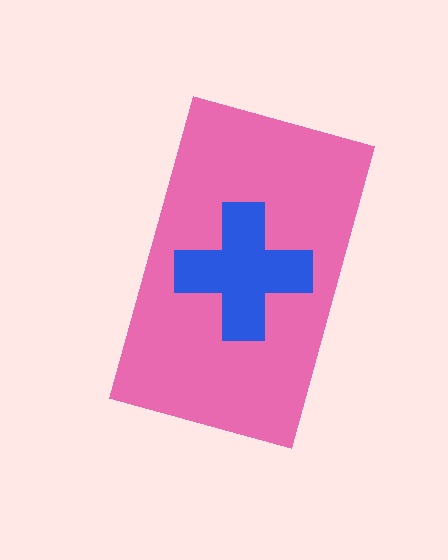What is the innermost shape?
The blue cross.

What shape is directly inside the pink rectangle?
The blue cross.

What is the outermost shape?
The pink rectangle.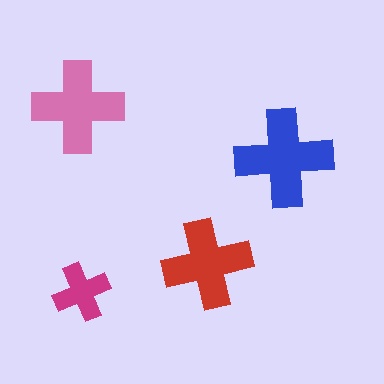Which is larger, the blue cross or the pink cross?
The blue one.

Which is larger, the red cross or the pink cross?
The pink one.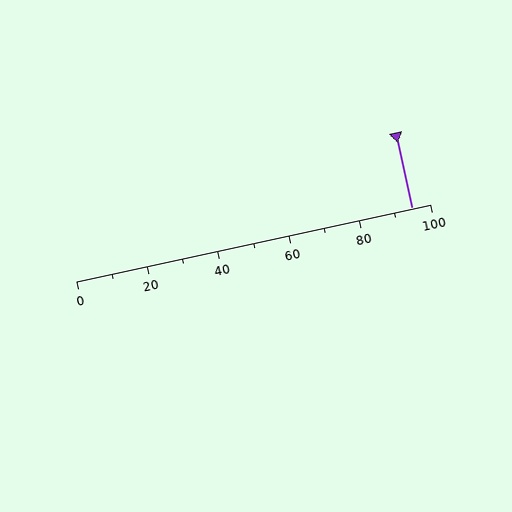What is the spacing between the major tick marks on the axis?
The major ticks are spaced 20 apart.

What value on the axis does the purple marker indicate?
The marker indicates approximately 95.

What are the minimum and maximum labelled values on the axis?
The axis runs from 0 to 100.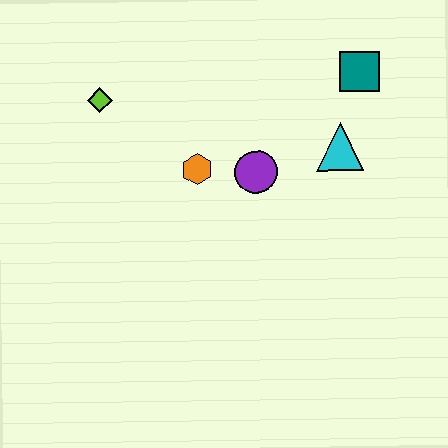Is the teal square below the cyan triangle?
No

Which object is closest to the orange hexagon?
The purple circle is closest to the orange hexagon.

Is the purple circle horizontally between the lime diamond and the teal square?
Yes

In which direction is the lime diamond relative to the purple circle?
The lime diamond is to the left of the purple circle.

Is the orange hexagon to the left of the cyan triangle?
Yes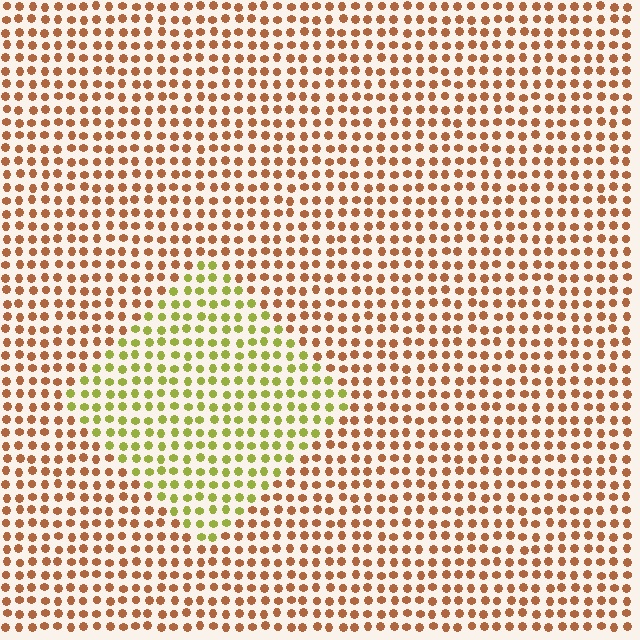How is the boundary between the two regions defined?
The boundary is defined purely by a slight shift in hue (about 53 degrees). Spacing, size, and orientation are identical on both sides.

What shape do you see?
I see a diamond.